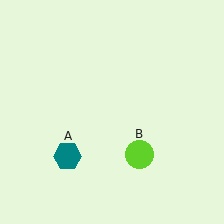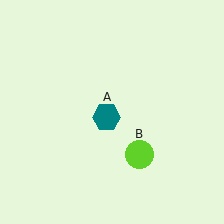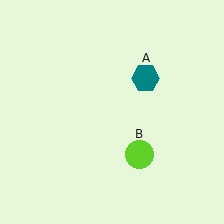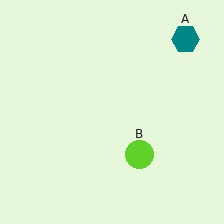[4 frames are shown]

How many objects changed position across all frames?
1 object changed position: teal hexagon (object A).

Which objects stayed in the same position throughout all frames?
Lime circle (object B) remained stationary.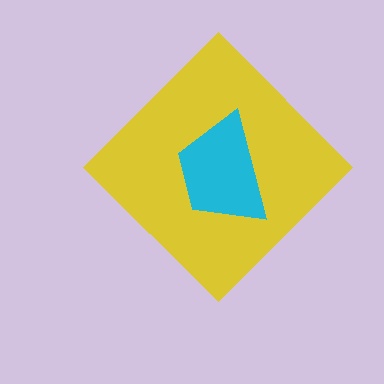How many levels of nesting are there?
2.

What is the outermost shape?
The yellow diamond.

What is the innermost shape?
The cyan trapezoid.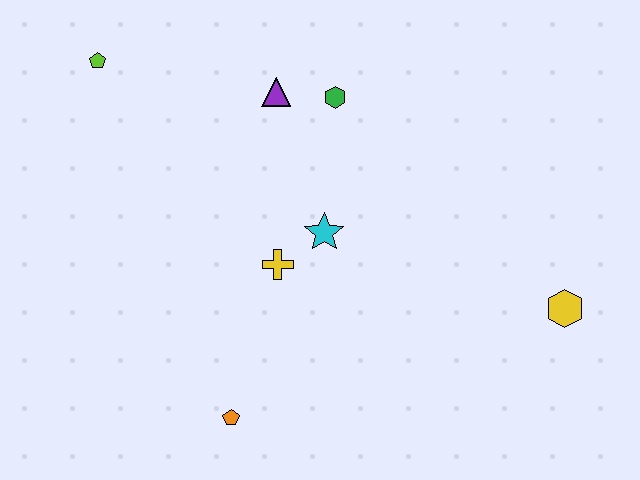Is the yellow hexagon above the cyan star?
No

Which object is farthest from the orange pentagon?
The lime pentagon is farthest from the orange pentagon.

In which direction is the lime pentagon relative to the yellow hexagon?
The lime pentagon is to the left of the yellow hexagon.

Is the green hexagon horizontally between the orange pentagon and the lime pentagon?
No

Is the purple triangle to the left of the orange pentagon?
No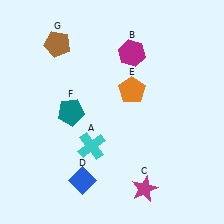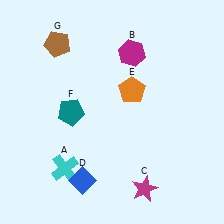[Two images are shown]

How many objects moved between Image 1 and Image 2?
1 object moved between the two images.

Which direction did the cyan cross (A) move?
The cyan cross (A) moved left.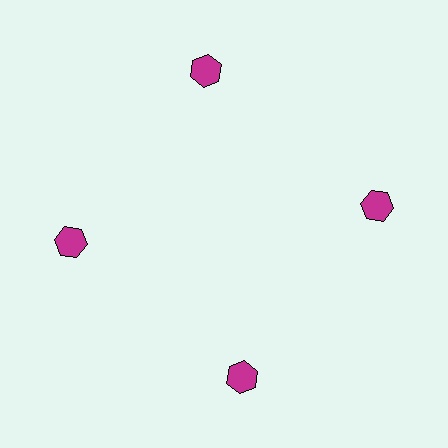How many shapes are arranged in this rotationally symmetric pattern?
There are 4 shapes, arranged in 4 groups of 1.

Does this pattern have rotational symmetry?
Yes, this pattern has 4-fold rotational symmetry. It looks the same after rotating 90 degrees around the center.